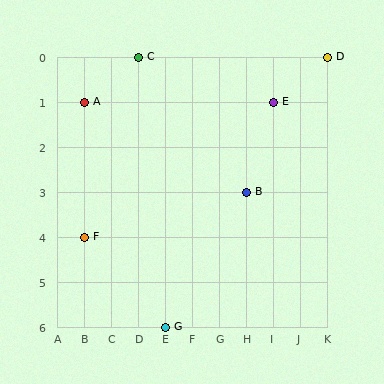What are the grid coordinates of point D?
Point D is at grid coordinates (K, 0).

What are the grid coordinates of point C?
Point C is at grid coordinates (D, 0).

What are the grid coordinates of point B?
Point B is at grid coordinates (H, 3).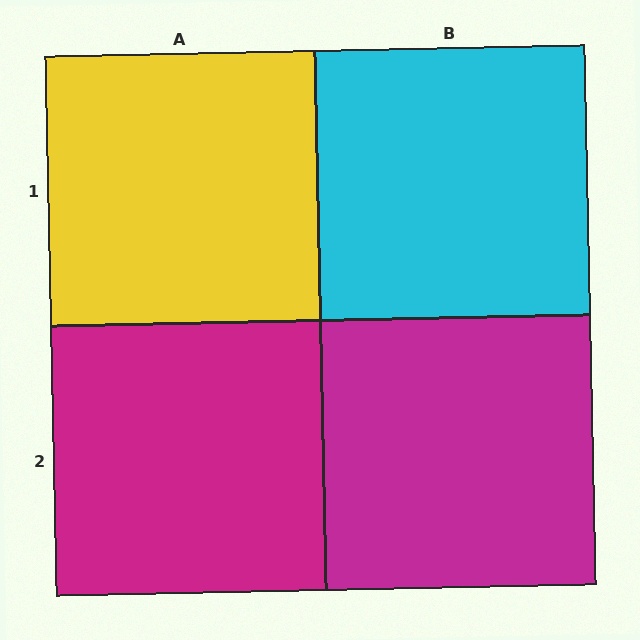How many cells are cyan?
1 cell is cyan.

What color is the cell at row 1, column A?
Yellow.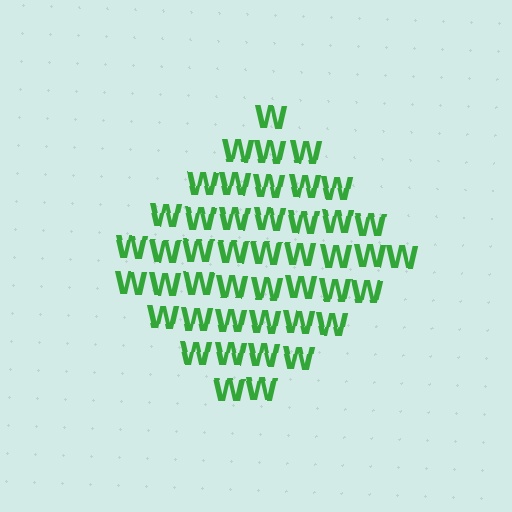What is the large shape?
The large shape is a diamond.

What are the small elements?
The small elements are letter W's.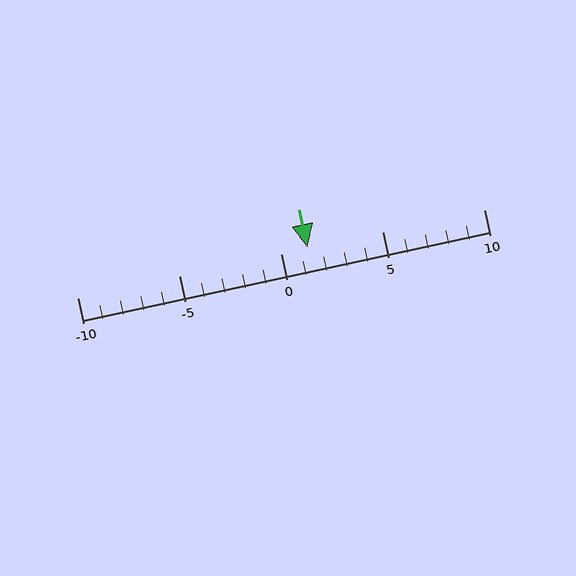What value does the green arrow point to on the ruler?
The green arrow points to approximately 1.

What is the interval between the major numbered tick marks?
The major tick marks are spaced 5 units apart.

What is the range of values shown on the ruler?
The ruler shows values from -10 to 10.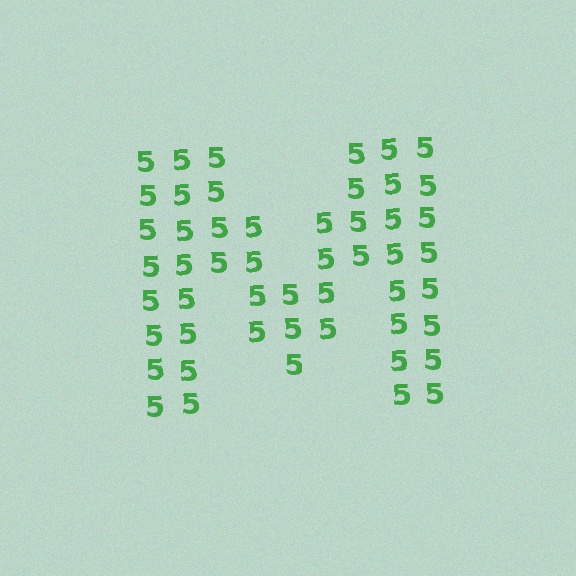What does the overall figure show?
The overall figure shows the letter M.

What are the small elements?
The small elements are digit 5's.